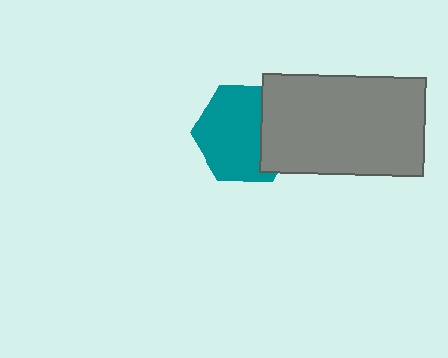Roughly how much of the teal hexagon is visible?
Most of it is visible (roughly 70%).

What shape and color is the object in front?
The object in front is a gray rectangle.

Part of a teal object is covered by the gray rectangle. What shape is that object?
It is a hexagon.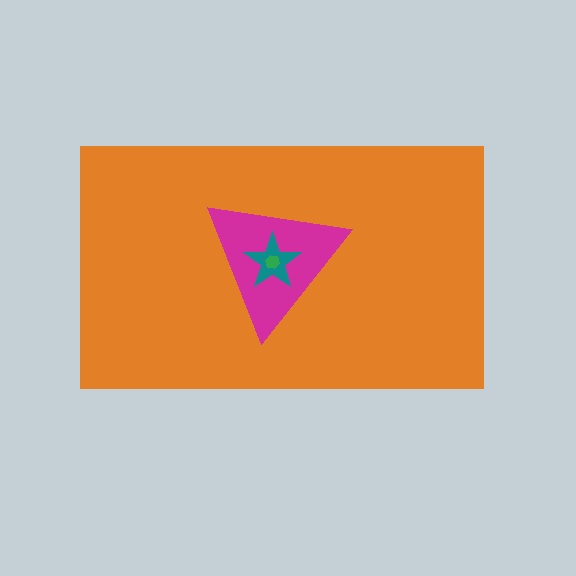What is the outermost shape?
The orange rectangle.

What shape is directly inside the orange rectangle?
The magenta triangle.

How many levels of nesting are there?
4.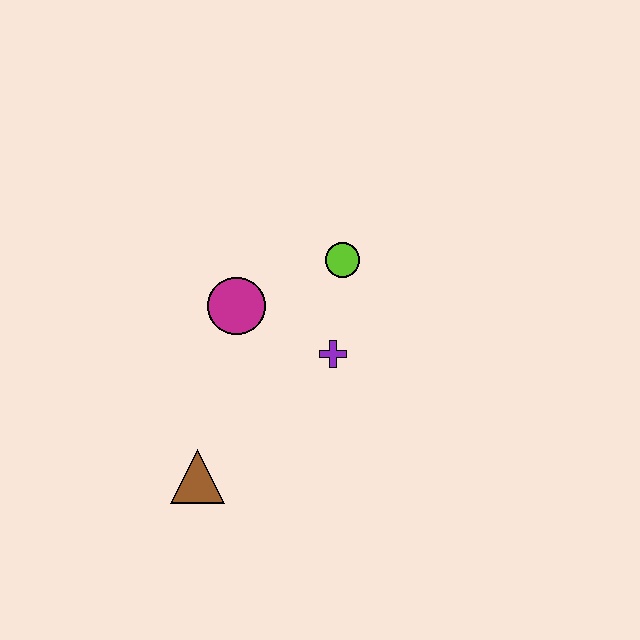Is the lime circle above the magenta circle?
Yes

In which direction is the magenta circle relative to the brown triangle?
The magenta circle is above the brown triangle.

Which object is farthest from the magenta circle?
The brown triangle is farthest from the magenta circle.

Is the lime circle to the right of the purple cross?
Yes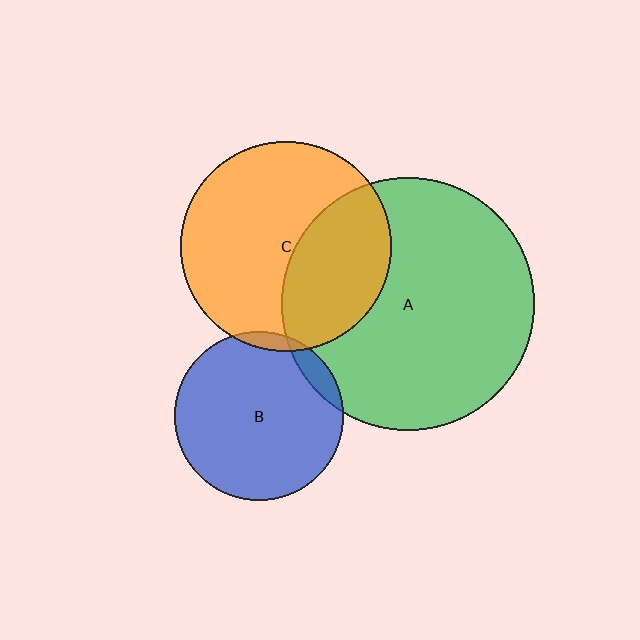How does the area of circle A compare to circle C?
Approximately 1.4 times.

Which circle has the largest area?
Circle A (green).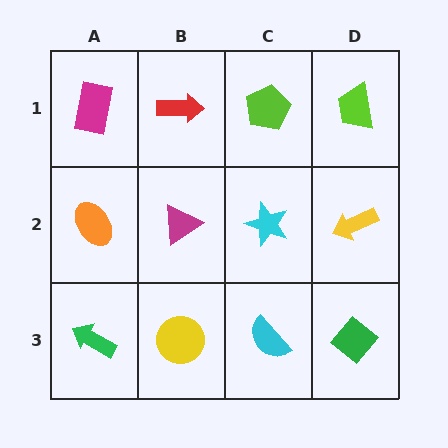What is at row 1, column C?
A lime pentagon.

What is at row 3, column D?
A green diamond.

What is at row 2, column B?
A magenta triangle.